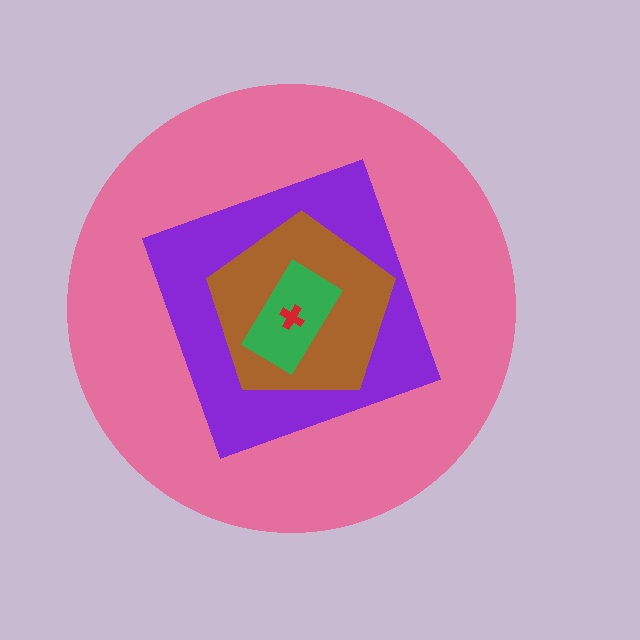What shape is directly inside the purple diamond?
The brown pentagon.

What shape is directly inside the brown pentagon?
The green rectangle.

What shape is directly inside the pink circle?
The purple diamond.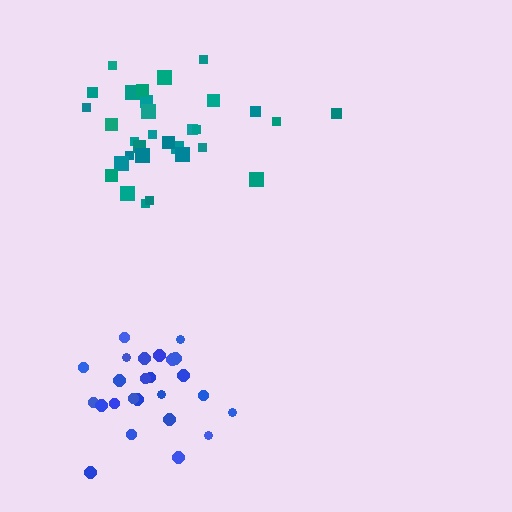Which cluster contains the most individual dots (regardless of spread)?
Teal (31).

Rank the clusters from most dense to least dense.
blue, teal.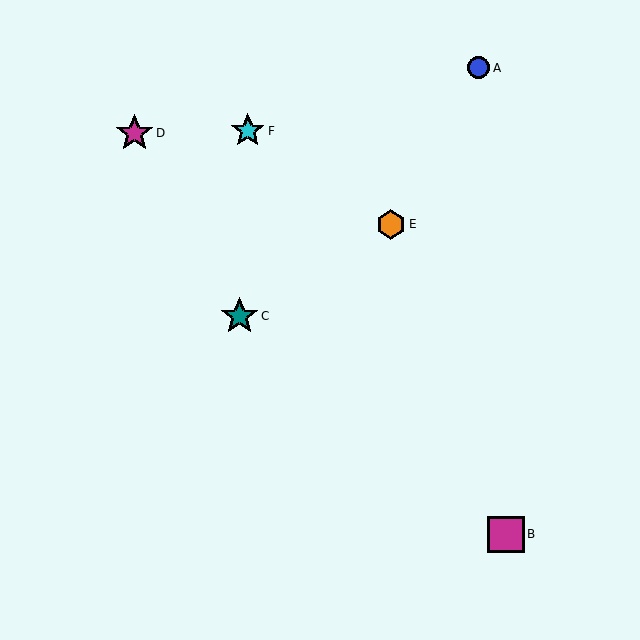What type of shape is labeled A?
Shape A is a blue circle.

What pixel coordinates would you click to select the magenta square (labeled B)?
Click at (506, 534) to select the magenta square B.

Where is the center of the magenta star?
The center of the magenta star is at (134, 133).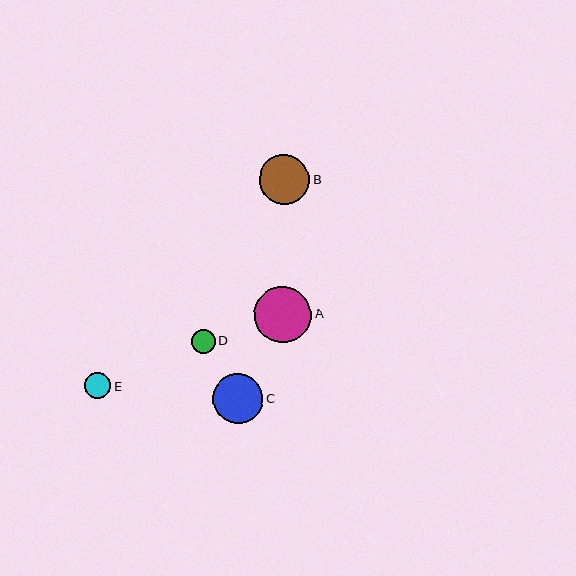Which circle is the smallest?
Circle D is the smallest with a size of approximately 24 pixels.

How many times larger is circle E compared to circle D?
Circle E is approximately 1.1 times the size of circle D.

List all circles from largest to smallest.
From largest to smallest: A, C, B, E, D.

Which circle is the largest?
Circle A is the largest with a size of approximately 57 pixels.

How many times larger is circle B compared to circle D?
Circle B is approximately 2.1 times the size of circle D.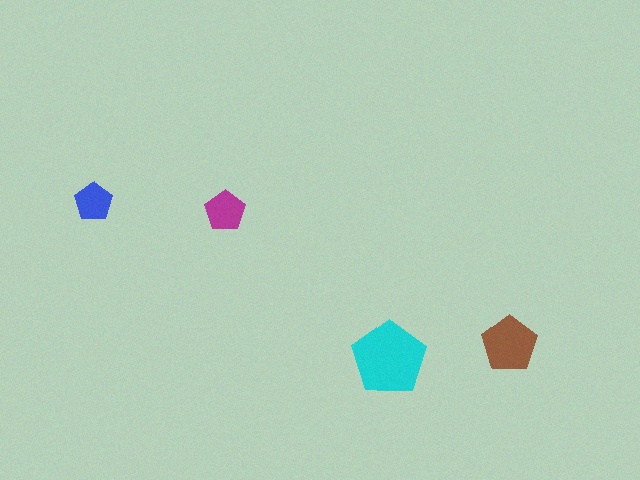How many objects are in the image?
There are 4 objects in the image.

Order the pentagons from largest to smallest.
the cyan one, the brown one, the magenta one, the blue one.